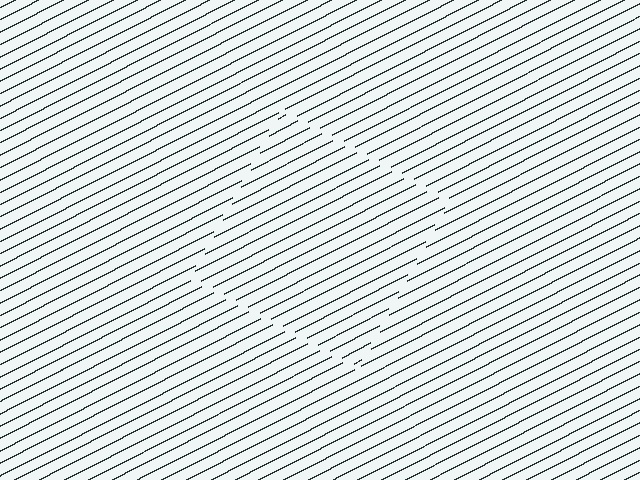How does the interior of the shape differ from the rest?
The interior of the shape contains the same grating, shifted by half a period — the contour is defined by the phase discontinuity where line-ends from the inner and outer gratings abut.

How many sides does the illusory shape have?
4 sides — the line-ends trace a square.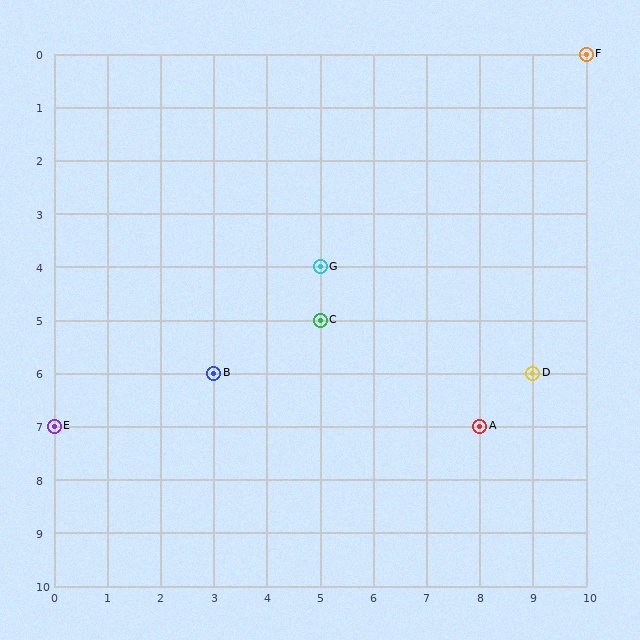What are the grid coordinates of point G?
Point G is at grid coordinates (5, 4).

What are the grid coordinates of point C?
Point C is at grid coordinates (5, 5).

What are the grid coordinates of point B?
Point B is at grid coordinates (3, 6).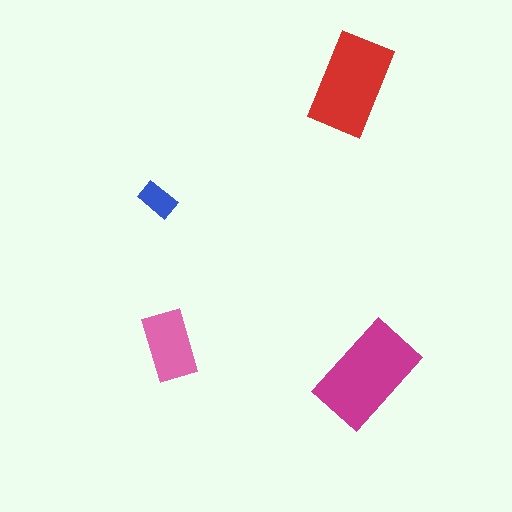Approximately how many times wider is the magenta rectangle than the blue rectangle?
About 3 times wider.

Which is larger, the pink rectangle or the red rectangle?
The red one.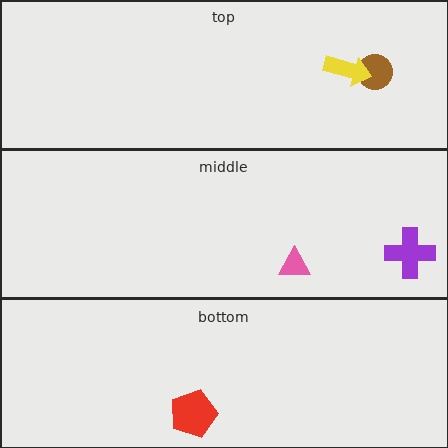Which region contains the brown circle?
The top region.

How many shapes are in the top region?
2.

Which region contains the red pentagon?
The bottom region.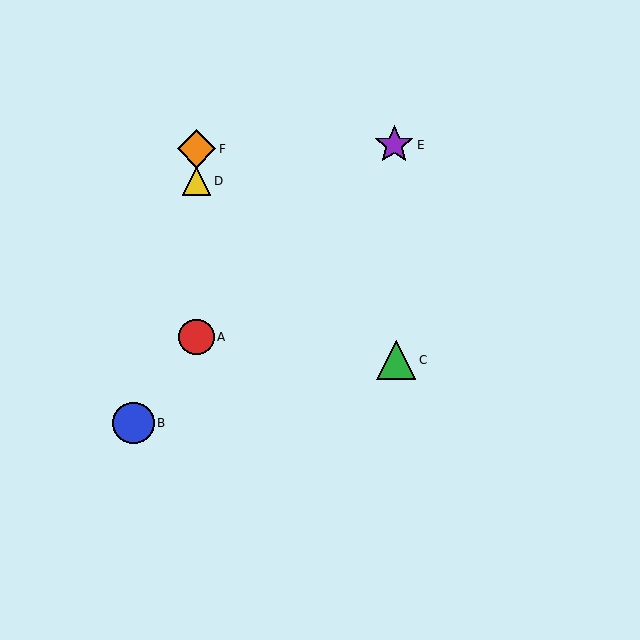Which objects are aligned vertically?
Objects A, D, F are aligned vertically.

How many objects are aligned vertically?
3 objects (A, D, F) are aligned vertically.